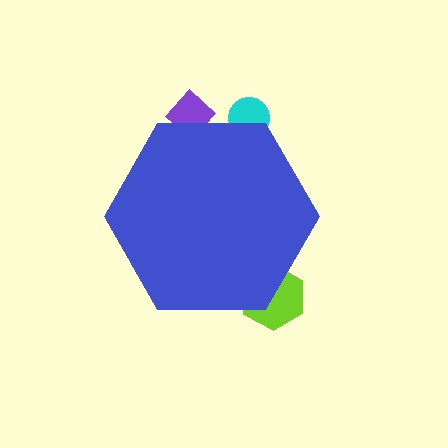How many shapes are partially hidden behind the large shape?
3 shapes are partially hidden.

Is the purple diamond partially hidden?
Yes, the purple diamond is partially hidden behind the blue hexagon.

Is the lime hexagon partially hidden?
Yes, the lime hexagon is partially hidden behind the blue hexagon.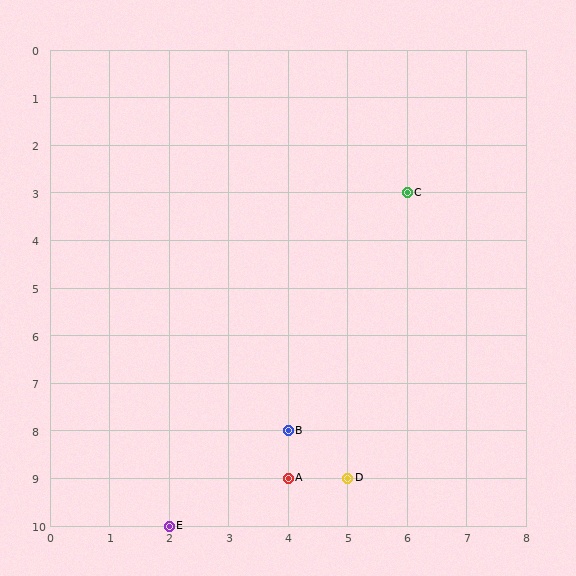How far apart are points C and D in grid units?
Points C and D are 1 column and 6 rows apart (about 6.1 grid units diagonally).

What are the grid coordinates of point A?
Point A is at grid coordinates (4, 9).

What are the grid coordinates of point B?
Point B is at grid coordinates (4, 8).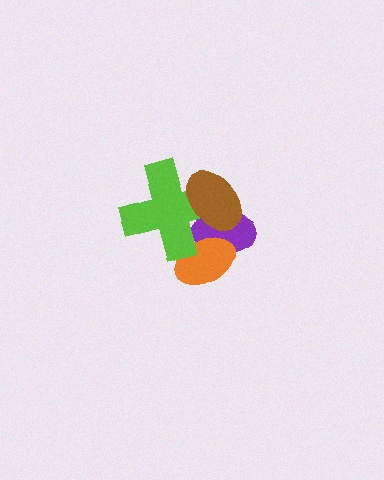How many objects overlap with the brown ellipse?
2 objects overlap with the brown ellipse.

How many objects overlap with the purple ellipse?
3 objects overlap with the purple ellipse.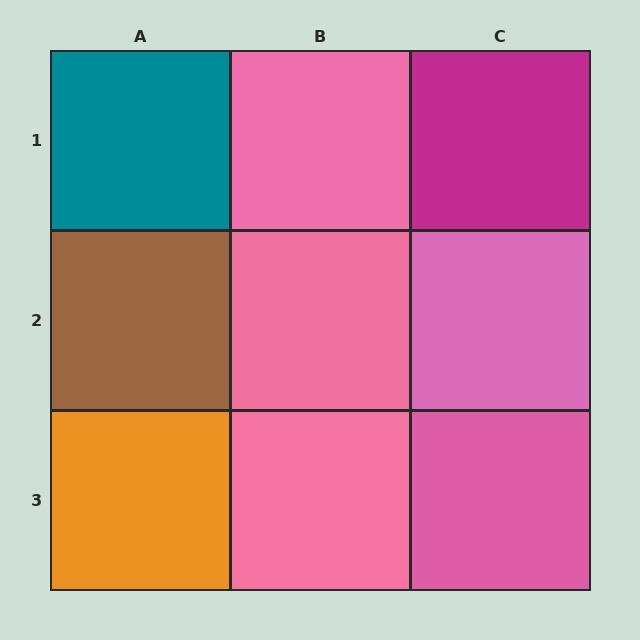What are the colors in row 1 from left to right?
Teal, pink, magenta.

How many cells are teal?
1 cell is teal.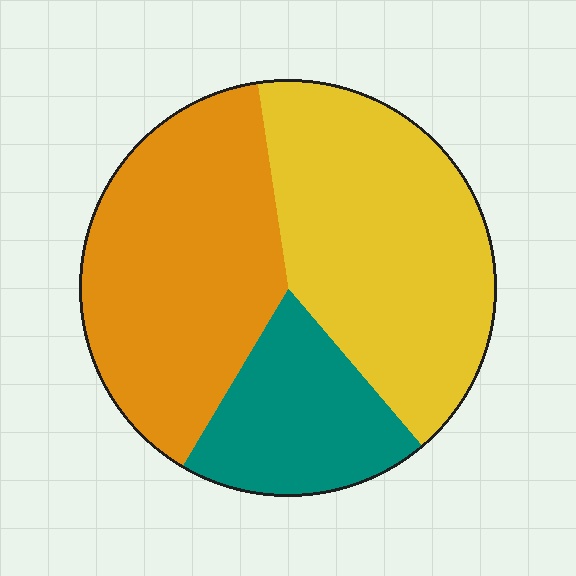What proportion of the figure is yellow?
Yellow covers roughly 40% of the figure.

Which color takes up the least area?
Teal, at roughly 20%.